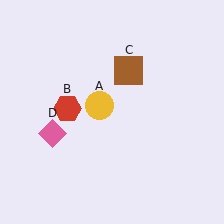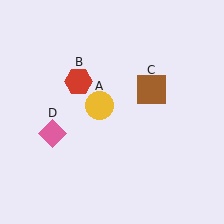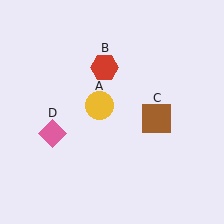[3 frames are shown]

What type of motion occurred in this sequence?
The red hexagon (object B), brown square (object C) rotated clockwise around the center of the scene.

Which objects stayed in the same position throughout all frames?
Yellow circle (object A) and pink diamond (object D) remained stationary.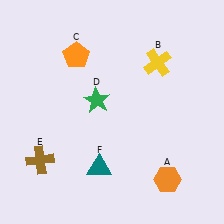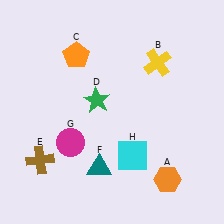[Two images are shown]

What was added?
A magenta circle (G), a cyan square (H) were added in Image 2.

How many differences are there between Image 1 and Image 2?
There are 2 differences between the two images.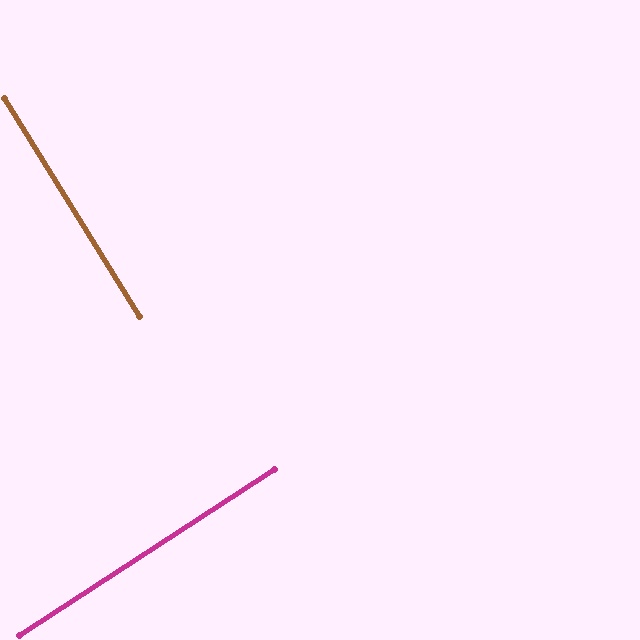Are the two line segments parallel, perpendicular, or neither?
Perpendicular — they meet at approximately 89°.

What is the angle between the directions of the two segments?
Approximately 89 degrees.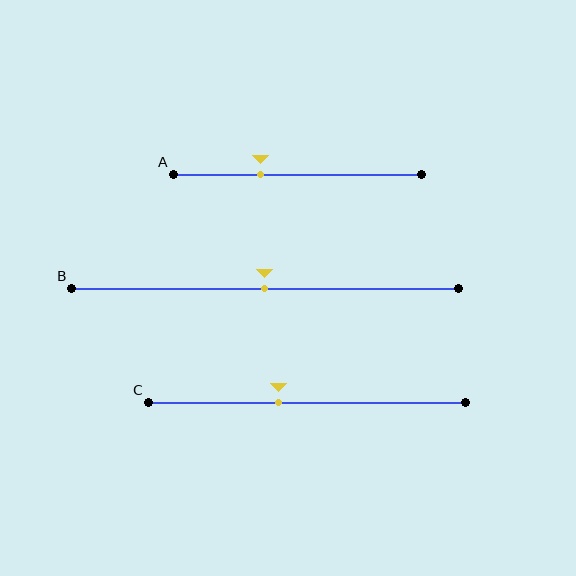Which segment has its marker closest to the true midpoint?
Segment B has its marker closest to the true midpoint.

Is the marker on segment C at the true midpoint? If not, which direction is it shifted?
No, the marker on segment C is shifted to the left by about 9% of the segment length.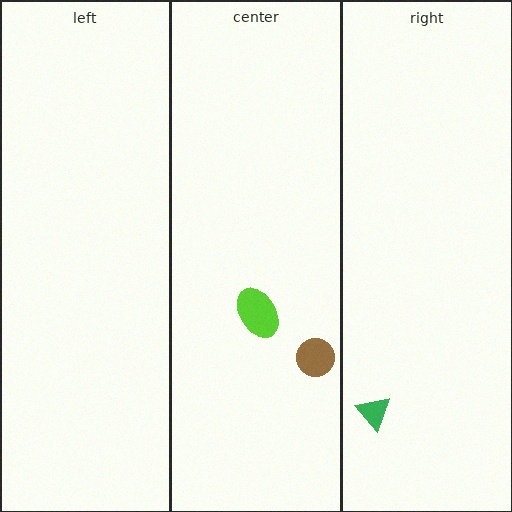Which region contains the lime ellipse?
The center region.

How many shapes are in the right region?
1.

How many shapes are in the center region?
2.